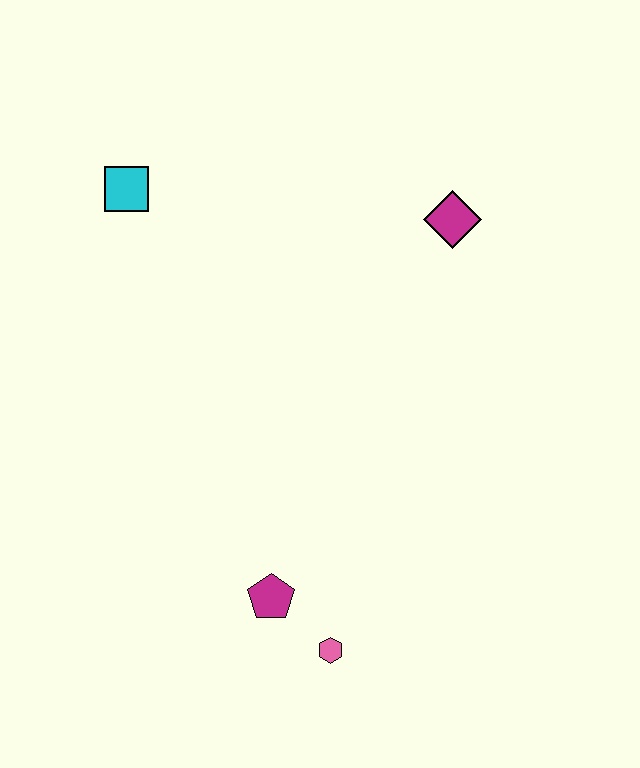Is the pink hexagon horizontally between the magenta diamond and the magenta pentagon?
Yes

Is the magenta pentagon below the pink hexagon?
No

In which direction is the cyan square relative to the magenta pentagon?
The cyan square is above the magenta pentagon.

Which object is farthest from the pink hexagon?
The cyan square is farthest from the pink hexagon.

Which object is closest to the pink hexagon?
The magenta pentagon is closest to the pink hexagon.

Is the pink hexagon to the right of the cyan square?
Yes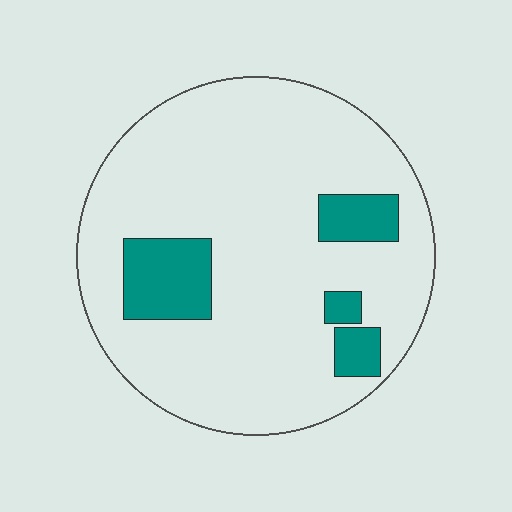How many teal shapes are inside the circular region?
4.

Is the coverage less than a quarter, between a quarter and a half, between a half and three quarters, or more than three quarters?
Less than a quarter.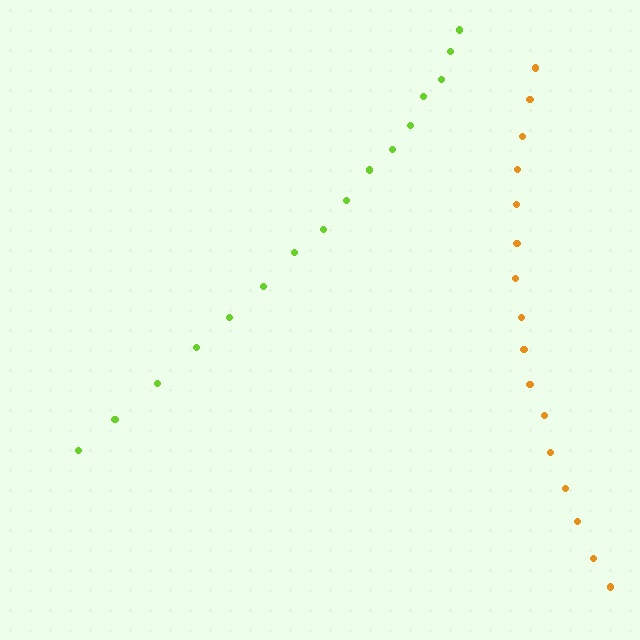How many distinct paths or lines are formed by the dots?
There are 2 distinct paths.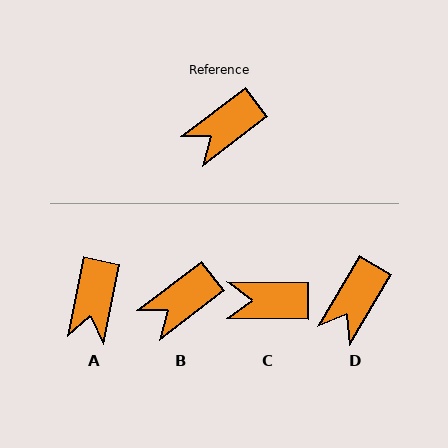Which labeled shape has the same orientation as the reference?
B.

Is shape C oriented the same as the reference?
No, it is off by about 38 degrees.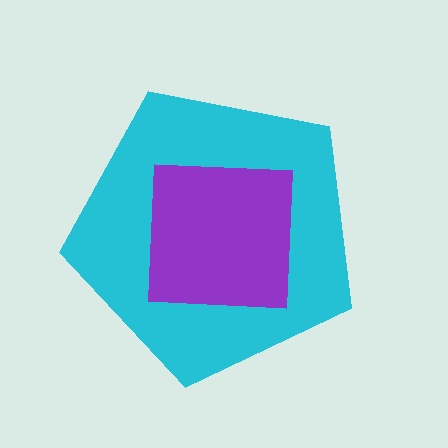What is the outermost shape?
The cyan pentagon.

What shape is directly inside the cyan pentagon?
The purple square.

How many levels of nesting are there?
2.